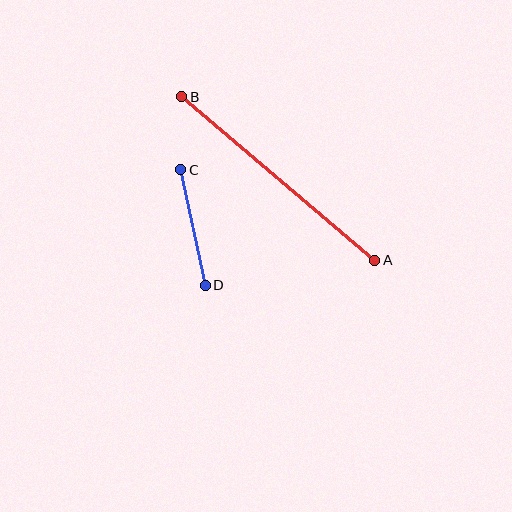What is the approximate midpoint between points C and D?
The midpoint is at approximately (193, 227) pixels.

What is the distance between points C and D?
The distance is approximately 118 pixels.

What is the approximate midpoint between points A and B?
The midpoint is at approximately (278, 179) pixels.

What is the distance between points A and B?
The distance is approximately 253 pixels.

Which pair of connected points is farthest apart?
Points A and B are farthest apart.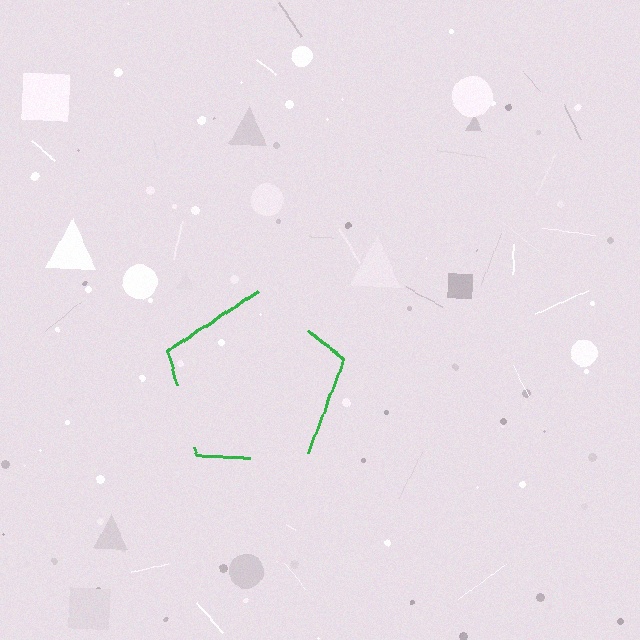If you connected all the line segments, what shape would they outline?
They would outline a pentagon.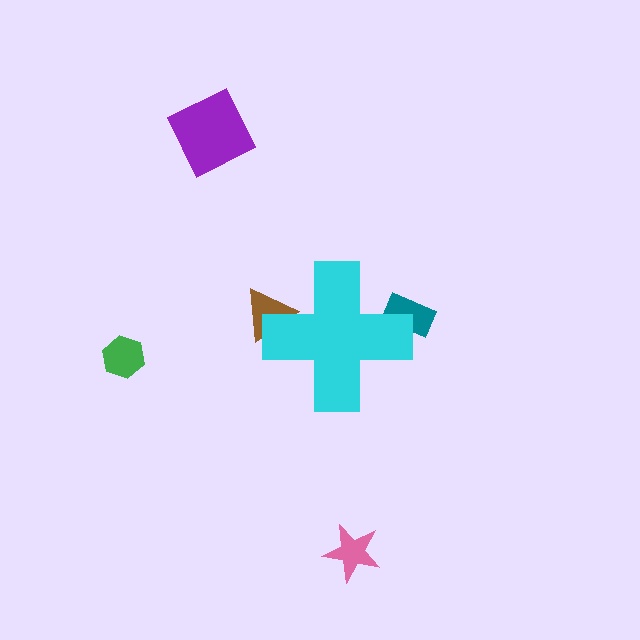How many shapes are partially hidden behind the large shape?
2 shapes are partially hidden.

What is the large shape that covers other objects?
A cyan cross.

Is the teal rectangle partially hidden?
Yes, the teal rectangle is partially hidden behind the cyan cross.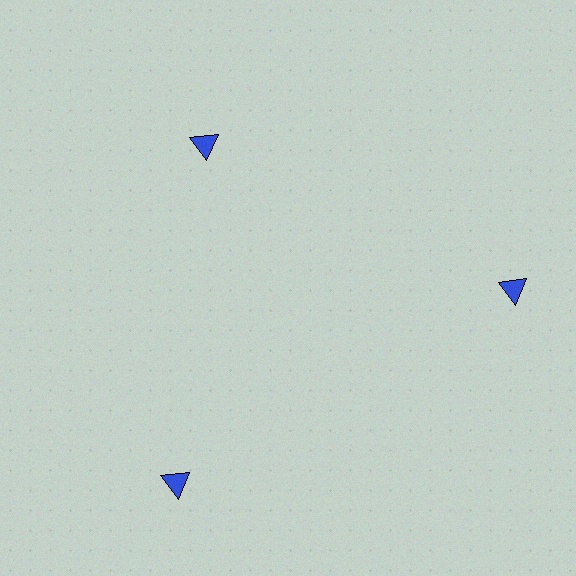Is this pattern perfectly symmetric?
No. The 3 blue triangles are arranged in a ring, but one element near the 11 o'clock position is pulled inward toward the center, breaking the 3-fold rotational symmetry.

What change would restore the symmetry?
The symmetry would be restored by moving it outward, back onto the ring so that all 3 triangles sit at equal angles and equal distance from the center.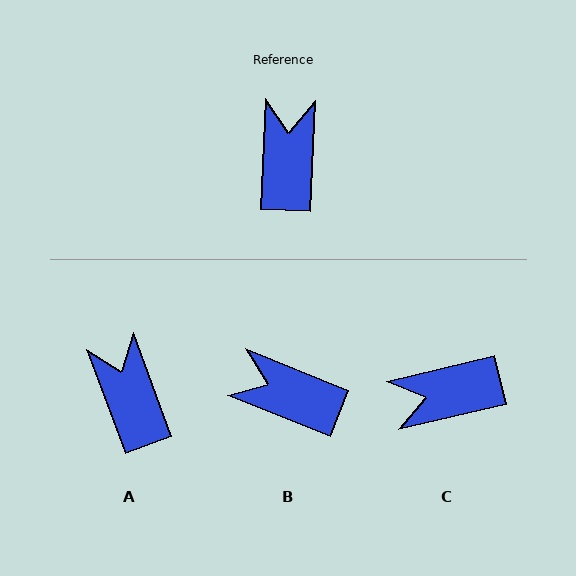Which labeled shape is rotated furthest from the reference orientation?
C, about 106 degrees away.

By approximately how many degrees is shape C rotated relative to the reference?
Approximately 106 degrees counter-clockwise.